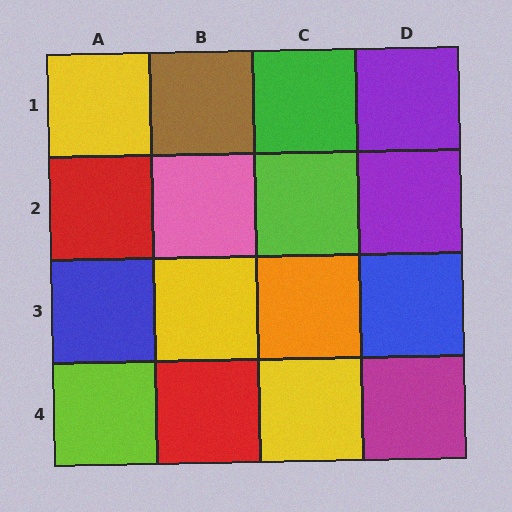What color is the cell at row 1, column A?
Yellow.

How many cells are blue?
2 cells are blue.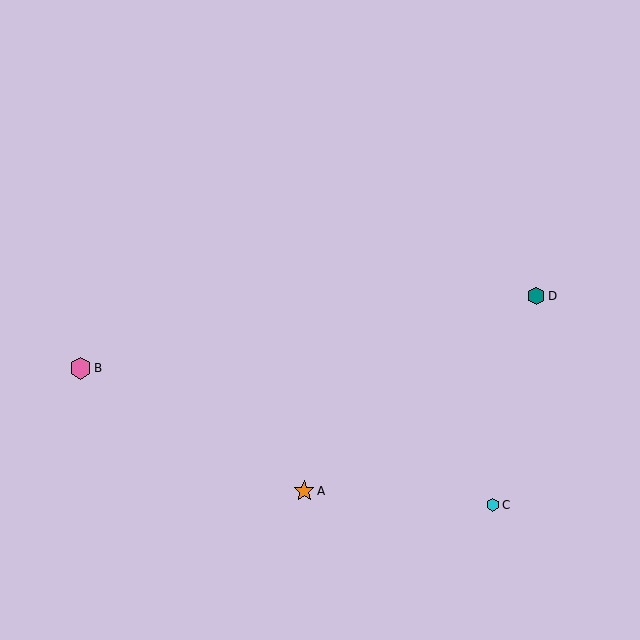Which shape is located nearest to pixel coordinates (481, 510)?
The cyan hexagon (labeled C) at (493, 505) is nearest to that location.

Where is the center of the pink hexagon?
The center of the pink hexagon is at (81, 368).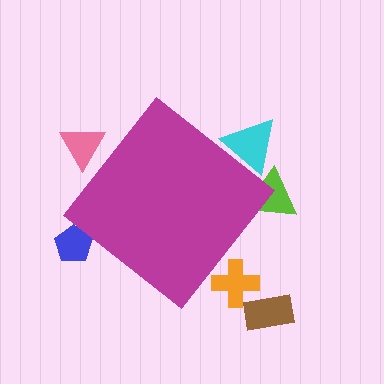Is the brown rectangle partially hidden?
No, the brown rectangle is fully visible.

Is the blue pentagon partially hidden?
Yes, the blue pentagon is partially hidden behind the magenta diamond.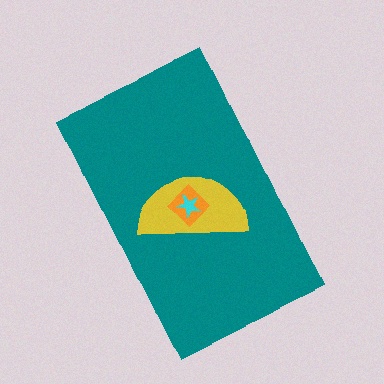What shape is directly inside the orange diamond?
The cyan star.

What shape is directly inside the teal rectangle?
The yellow semicircle.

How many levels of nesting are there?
4.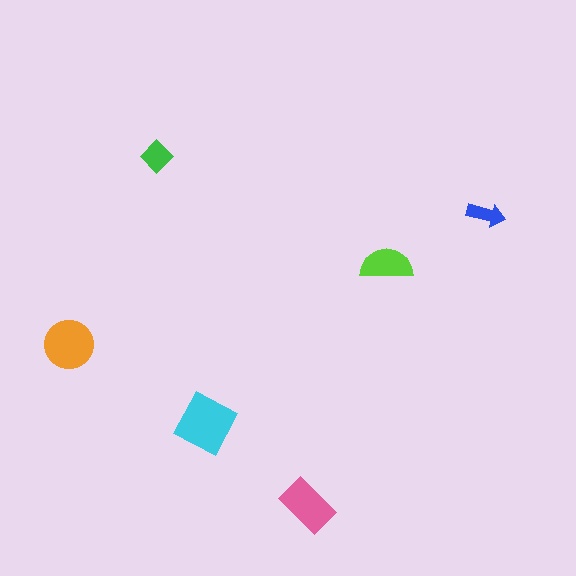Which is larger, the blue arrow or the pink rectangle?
The pink rectangle.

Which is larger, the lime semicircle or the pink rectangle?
The pink rectangle.